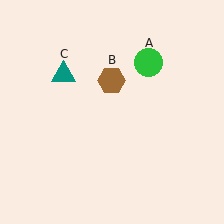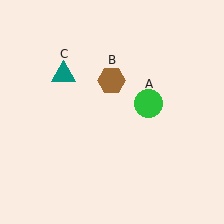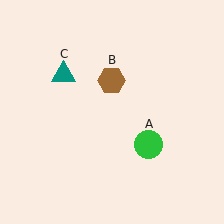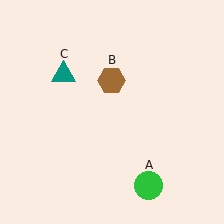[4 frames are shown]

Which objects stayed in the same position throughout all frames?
Brown hexagon (object B) and teal triangle (object C) remained stationary.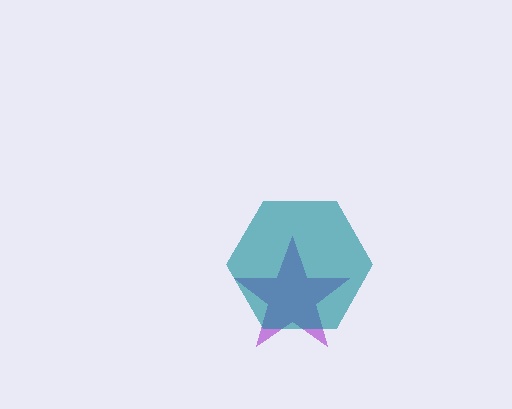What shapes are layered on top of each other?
The layered shapes are: a purple star, a teal hexagon.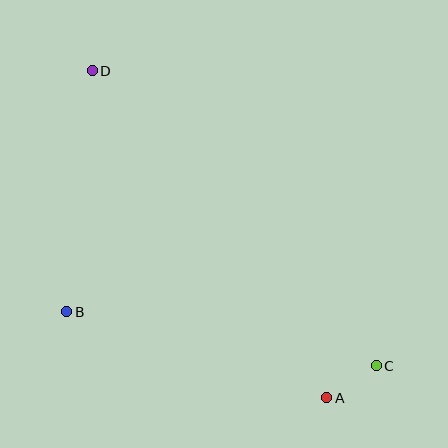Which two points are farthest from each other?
Points C and D are farthest from each other.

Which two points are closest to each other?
Points A and C are closest to each other.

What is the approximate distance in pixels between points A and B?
The distance between A and B is approximately 274 pixels.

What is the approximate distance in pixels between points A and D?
The distance between A and D is approximately 402 pixels.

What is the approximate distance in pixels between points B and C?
The distance between B and C is approximately 314 pixels.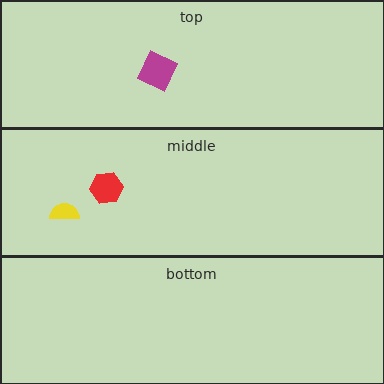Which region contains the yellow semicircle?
The middle region.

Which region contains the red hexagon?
The middle region.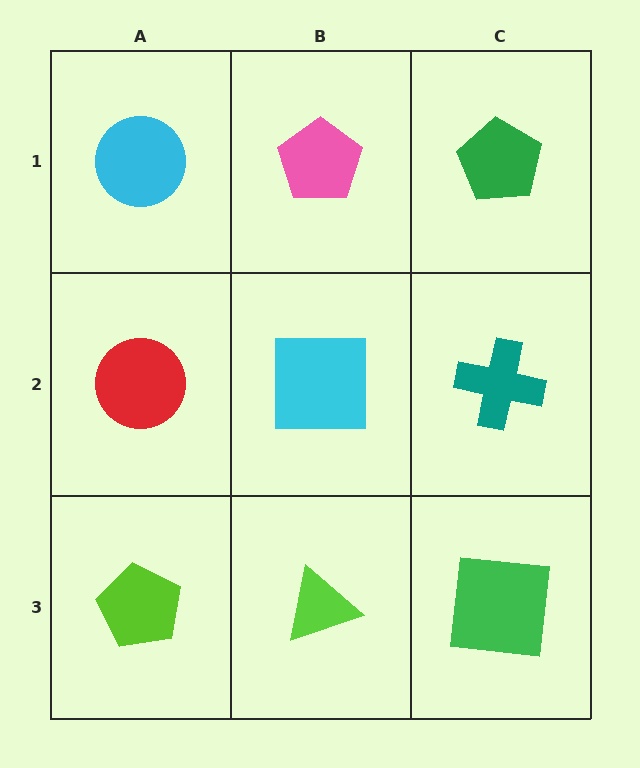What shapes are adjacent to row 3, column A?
A red circle (row 2, column A), a lime triangle (row 3, column B).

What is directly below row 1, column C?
A teal cross.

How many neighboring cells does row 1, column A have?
2.